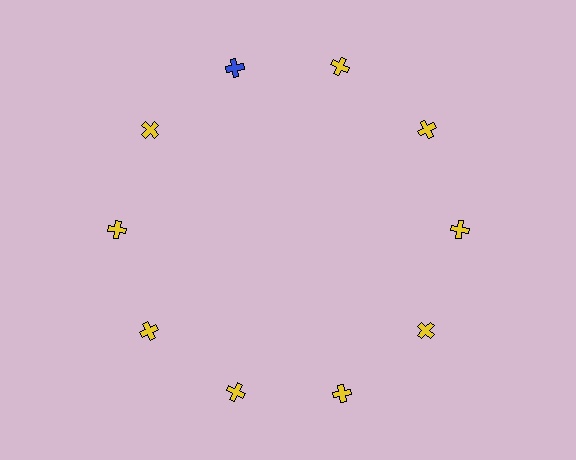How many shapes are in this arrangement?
There are 10 shapes arranged in a ring pattern.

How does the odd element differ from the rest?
It has a different color: blue instead of yellow.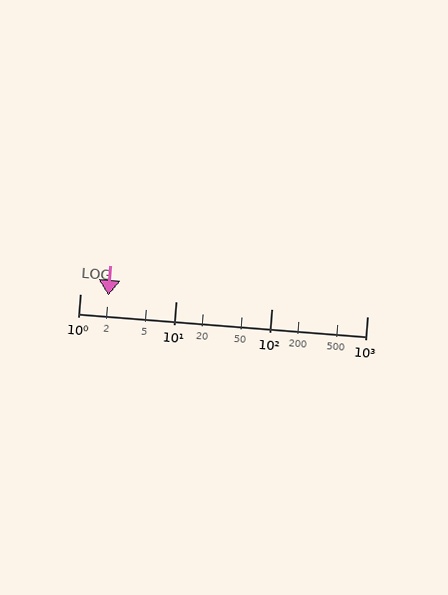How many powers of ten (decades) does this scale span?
The scale spans 3 decades, from 1 to 1000.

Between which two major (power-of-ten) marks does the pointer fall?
The pointer is between 1 and 10.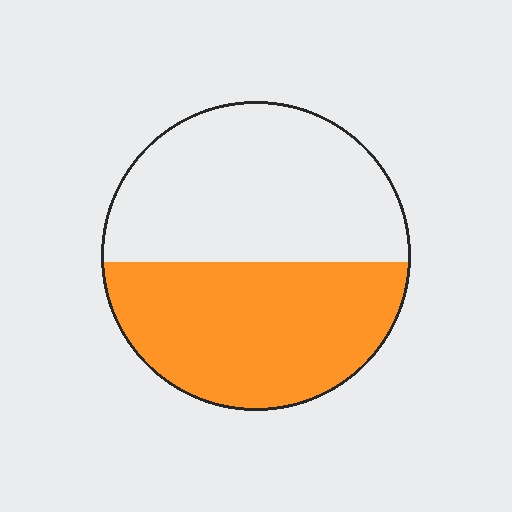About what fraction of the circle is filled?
About one half (1/2).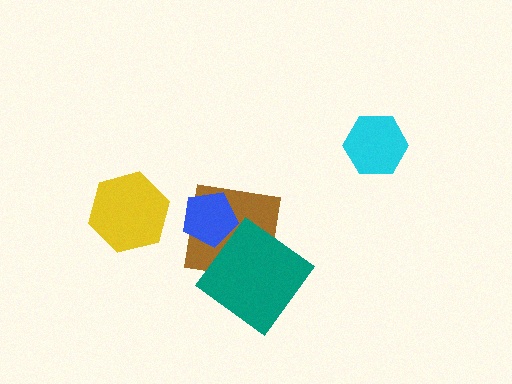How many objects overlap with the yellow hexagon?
0 objects overlap with the yellow hexagon.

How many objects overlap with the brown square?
2 objects overlap with the brown square.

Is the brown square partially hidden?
Yes, it is partially covered by another shape.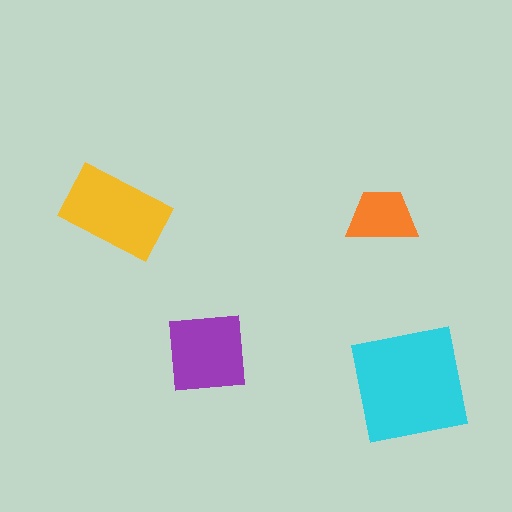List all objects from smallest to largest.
The orange trapezoid, the purple square, the yellow rectangle, the cyan square.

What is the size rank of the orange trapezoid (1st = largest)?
4th.